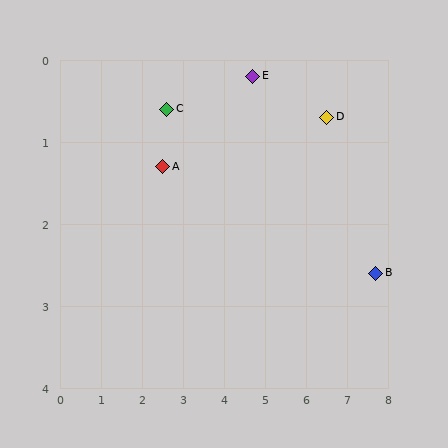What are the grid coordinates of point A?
Point A is at approximately (2.5, 1.3).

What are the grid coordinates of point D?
Point D is at approximately (6.5, 0.7).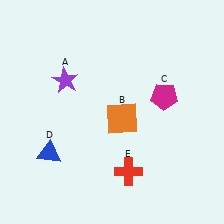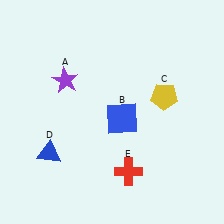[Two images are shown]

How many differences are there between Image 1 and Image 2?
There are 2 differences between the two images.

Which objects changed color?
B changed from orange to blue. C changed from magenta to yellow.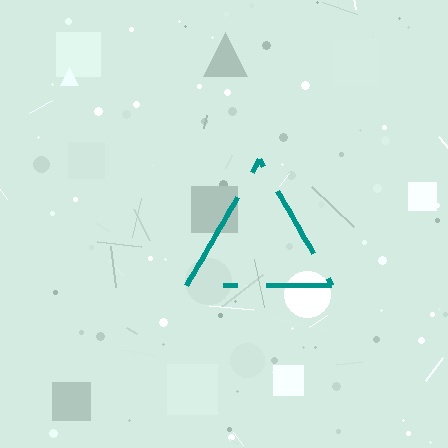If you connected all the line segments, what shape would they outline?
They would outline a triangle.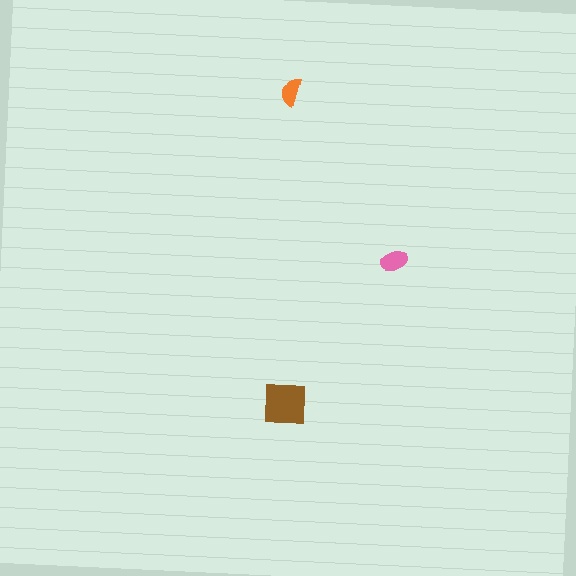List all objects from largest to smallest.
The brown square, the pink ellipse, the orange semicircle.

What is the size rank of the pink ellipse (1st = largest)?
2nd.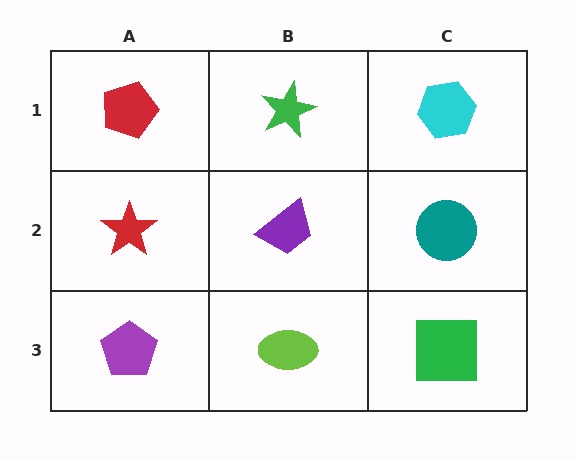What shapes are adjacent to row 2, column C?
A cyan hexagon (row 1, column C), a green square (row 3, column C), a purple trapezoid (row 2, column B).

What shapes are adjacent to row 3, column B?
A purple trapezoid (row 2, column B), a purple pentagon (row 3, column A), a green square (row 3, column C).